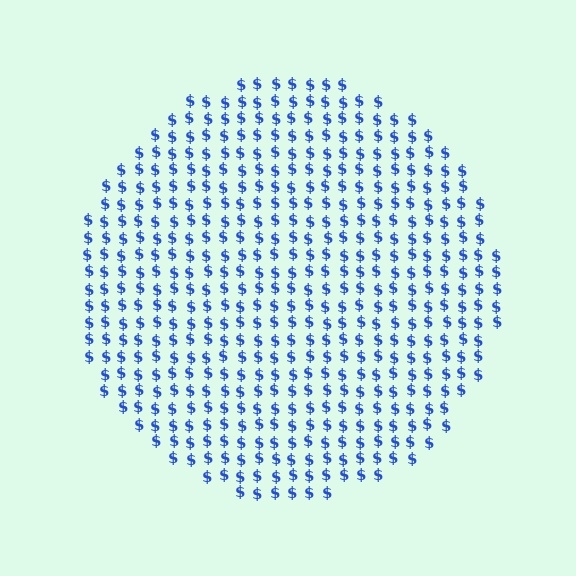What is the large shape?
The large shape is a circle.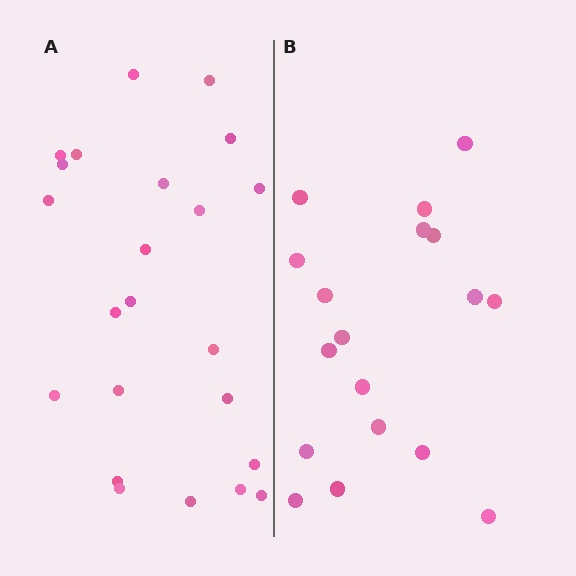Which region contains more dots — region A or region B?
Region A (the left region) has more dots.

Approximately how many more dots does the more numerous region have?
Region A has about 5 more dots than region B.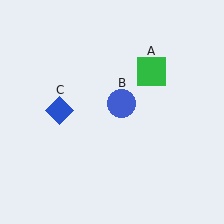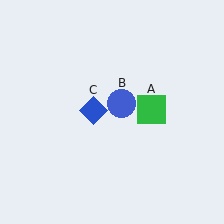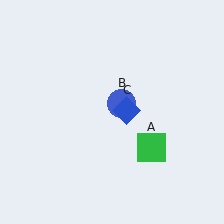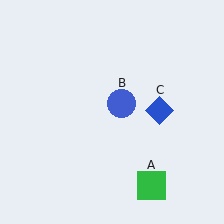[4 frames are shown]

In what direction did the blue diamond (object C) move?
The blue diamond (object C) moved right.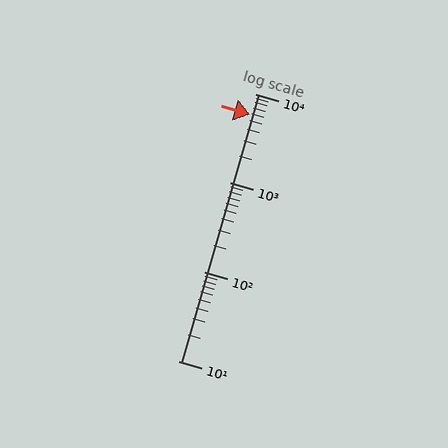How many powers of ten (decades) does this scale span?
The scale spans 3 decades, from 10 to 10000.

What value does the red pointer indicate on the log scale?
The pointer indicates approximately 5900.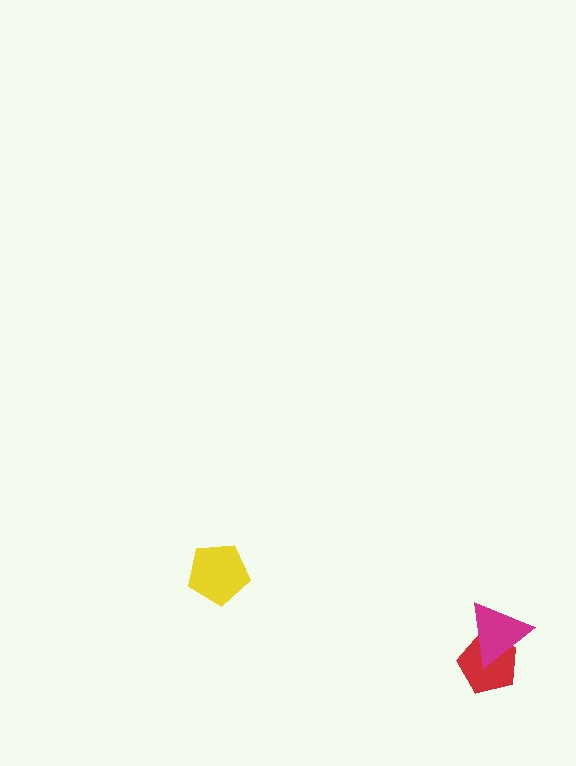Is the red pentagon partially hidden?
Yes, it is partially covered by another shape.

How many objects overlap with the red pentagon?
1 object overlaps with the red pentagon.